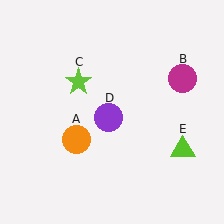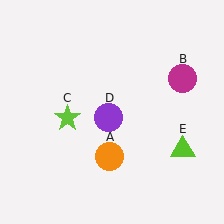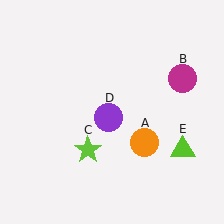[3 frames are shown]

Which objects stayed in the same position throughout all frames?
Magenta circle (object B) and purple circle (object D) and lime triangle (object E) remained stationary.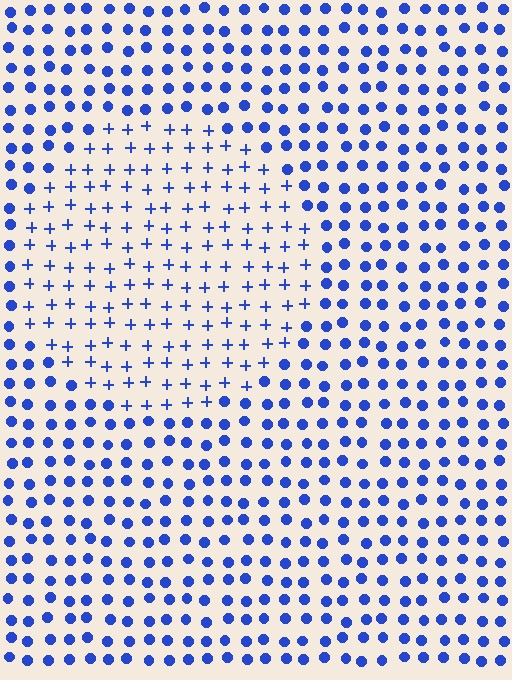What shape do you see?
I see a circle.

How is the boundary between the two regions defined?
The boundary is defined by a change in element shape: plus signs inside vs. circles outside. All elements share the same color and spacing.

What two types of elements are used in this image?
The image uses plus signs inside the circle region and circles outside it.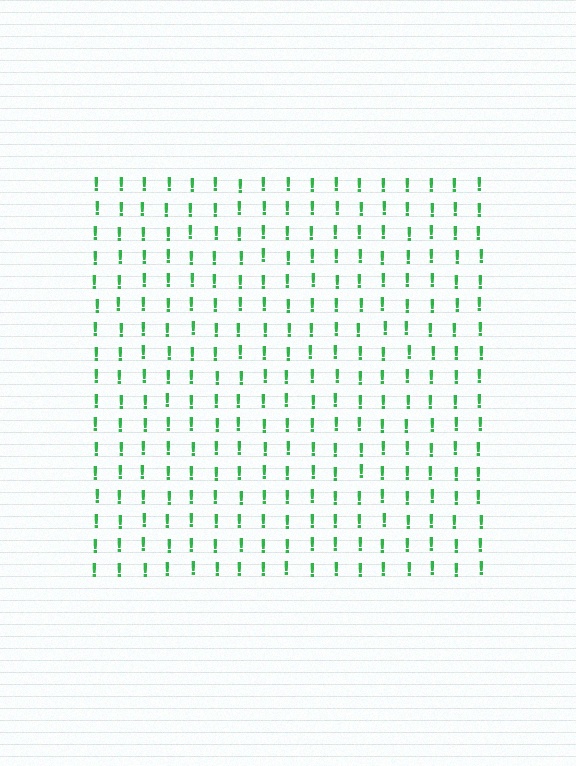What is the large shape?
The large shape is a square.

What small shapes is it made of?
It is made of small exclamation marks.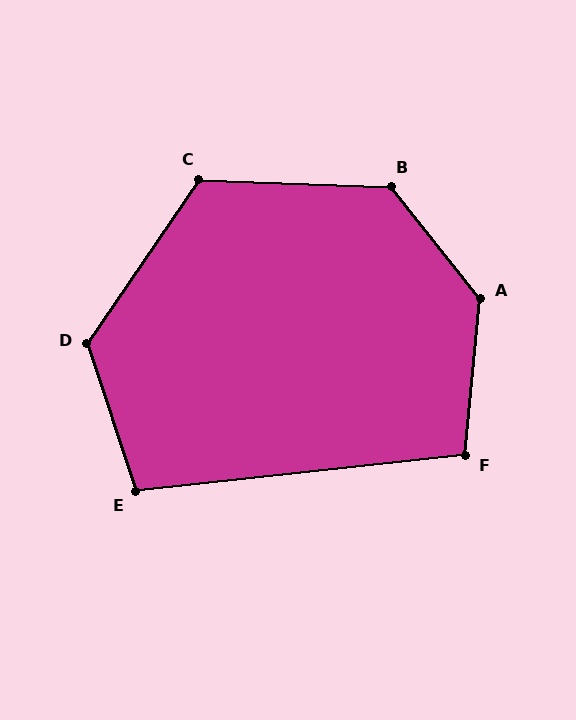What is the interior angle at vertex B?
Approximately 131 degrees (obtuse).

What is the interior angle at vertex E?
Approximately 102 degrees (obtuse).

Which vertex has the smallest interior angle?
F, at approximately 101 degrees.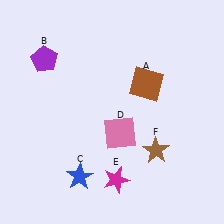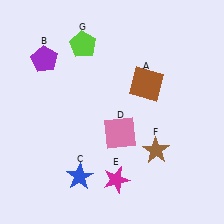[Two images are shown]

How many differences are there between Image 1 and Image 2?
There is 1 difference between the two images.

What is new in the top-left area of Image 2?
A lime pentagon (G) was added in the top-left area of Image 2.